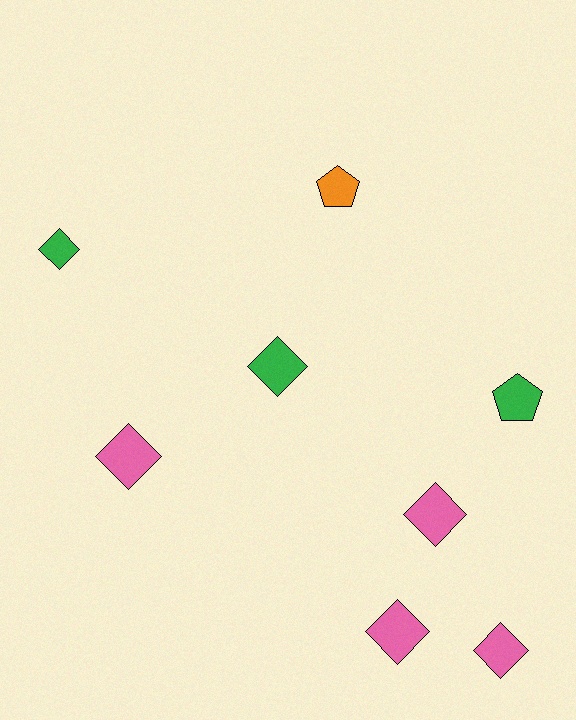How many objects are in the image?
There are 8 objects.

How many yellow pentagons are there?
There are no yellow pentagons.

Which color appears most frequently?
Pink, with 4 objects.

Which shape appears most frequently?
Diamond, with 6 objects.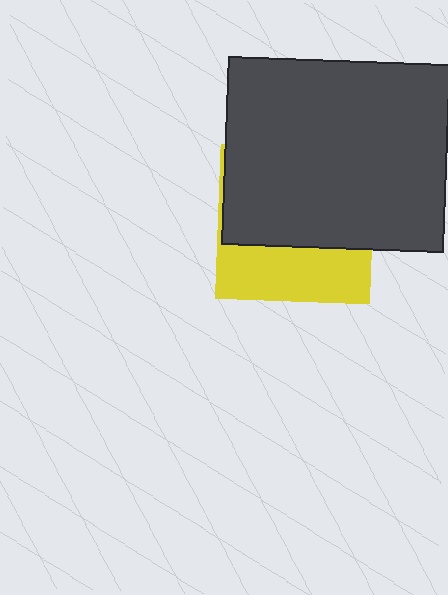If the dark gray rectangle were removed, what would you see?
You would see the complete yellow square.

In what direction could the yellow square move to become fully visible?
The yellow square could move down. That would shift it out from behind the dark gray rectangle entirely.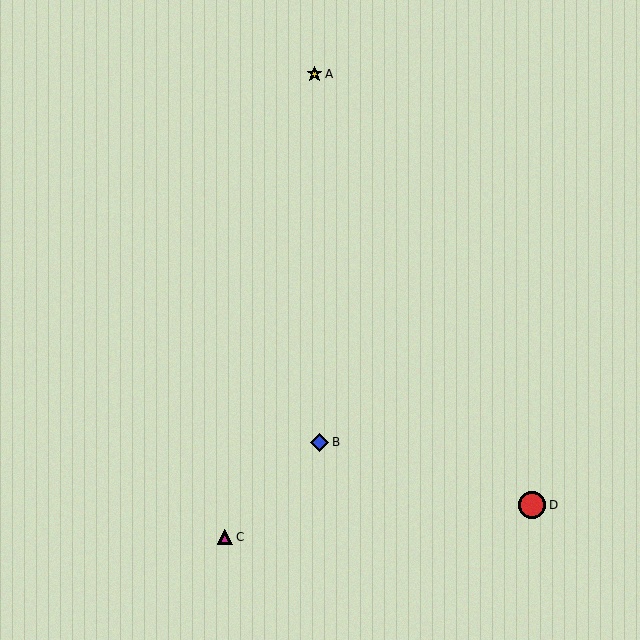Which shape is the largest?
The red circle (labeled D) is the largest.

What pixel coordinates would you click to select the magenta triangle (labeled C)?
Click at (225, 537) to select the magenta triangle C.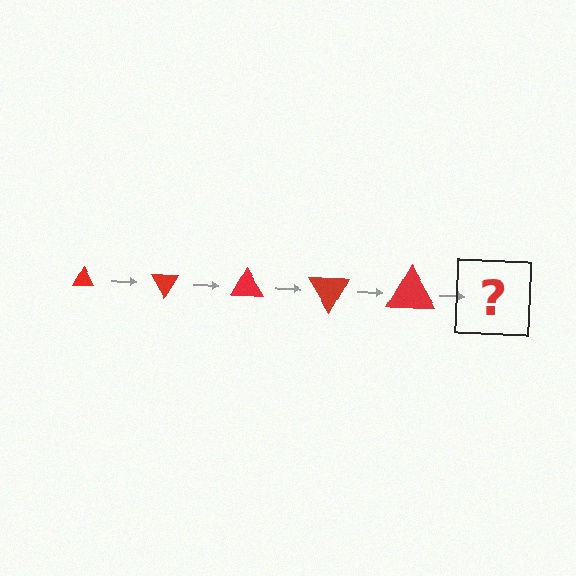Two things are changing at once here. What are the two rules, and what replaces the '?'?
The two rules are that the triangle grows larger each step and it rotates 60 degrees each step. The '?' should be a triangle, larger than the previous one and rotated 300 degrees from the start.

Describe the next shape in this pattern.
It should be a triangle, larger than the previous one and rotated 300 degrees from the start.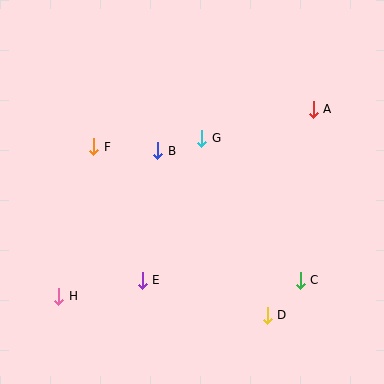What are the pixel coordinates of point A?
Point A is at (313, 109).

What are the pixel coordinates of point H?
Point H is at (59, 296).